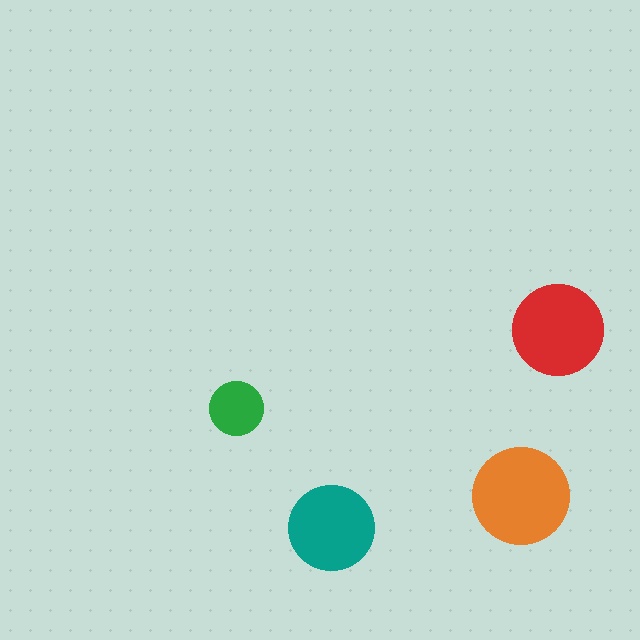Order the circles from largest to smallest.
the orange one, the red one, the teal one, the green one.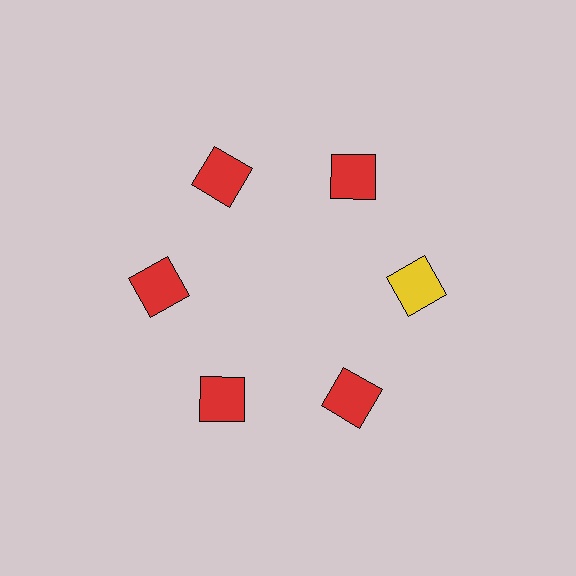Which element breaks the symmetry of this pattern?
The yellow square at roughly the 3 o'clock position breaks the symmetry. All other shapes are red squares.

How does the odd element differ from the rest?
It has a different color: yellow instead of red.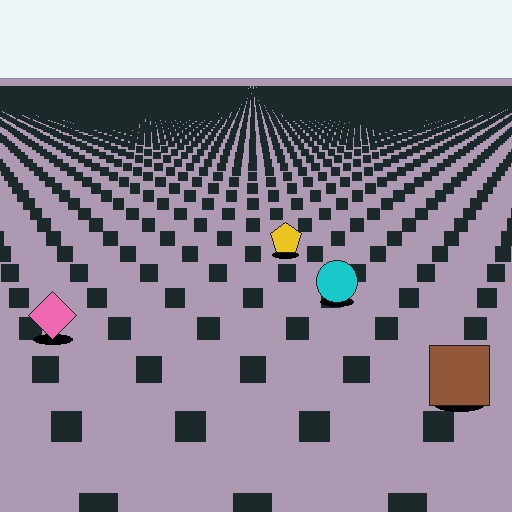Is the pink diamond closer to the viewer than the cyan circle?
Yes. The pink diamond is closer — you can tell from the texture gradient: the ground texture is coarser near it.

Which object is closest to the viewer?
The brown square is closest. The texture marks near it are larger and more spread out.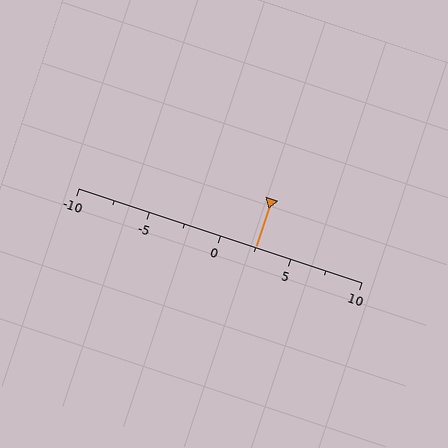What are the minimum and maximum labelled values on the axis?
The axis runs from -10 to 10.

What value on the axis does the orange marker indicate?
The marker indicates approximately 2.5.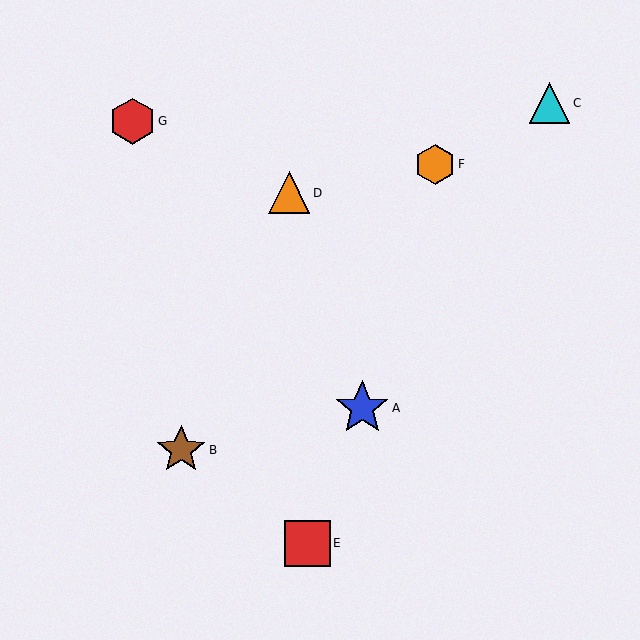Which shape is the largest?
The blue star (labeled A) is the largest.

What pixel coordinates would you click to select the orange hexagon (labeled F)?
Click at (435, 164) to select the orange hexagon F.